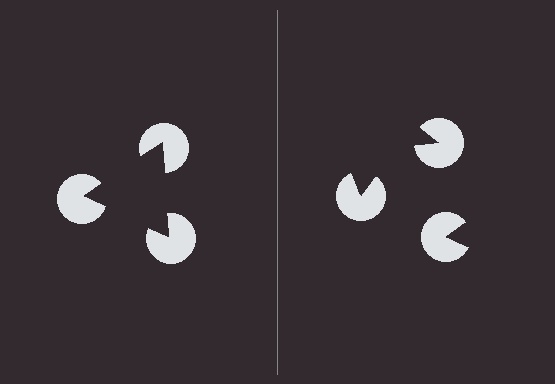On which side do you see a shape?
An illusory triangle appears on the left side. On the right side the wedge cuts are rotated, so no coherent shape forms.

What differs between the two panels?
The pac-man discs are positioned identically on both sides; only the wedge orientations differ. On the left they align to a triangle; on the right they are misaligned.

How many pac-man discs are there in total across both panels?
6 — 3 on each side.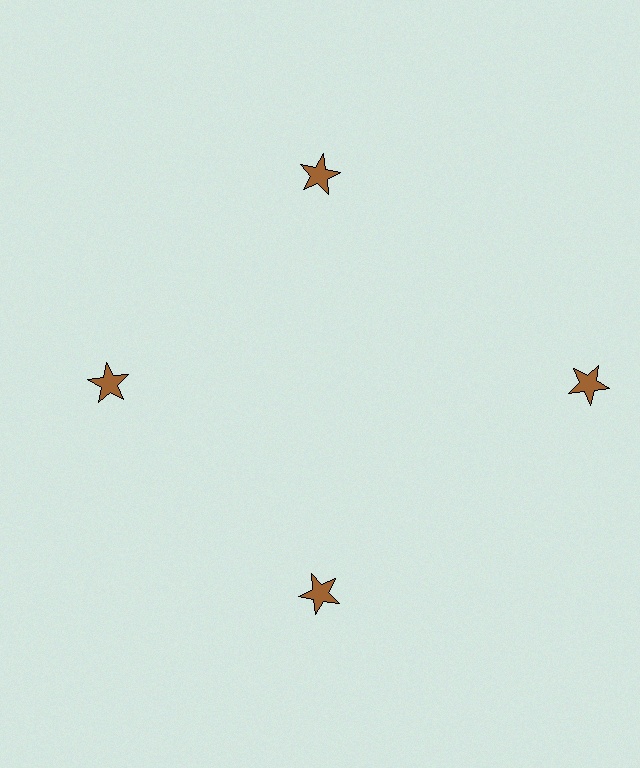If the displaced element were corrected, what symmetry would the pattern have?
It would have 4-fold rotational symmetry — the pattern would map onto itself every 90 degrees.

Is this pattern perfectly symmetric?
No. The 4 brown stars are arranged in a ring, but one element near the 3 o'clock position is pushed outward from the center, breaking the 4-fold rotational symmetry.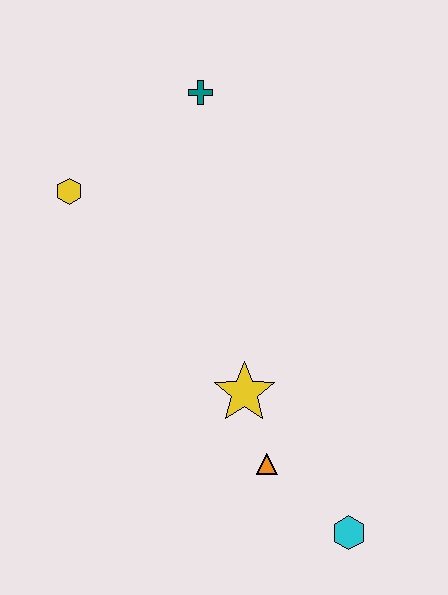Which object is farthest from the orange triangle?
The teal cross is farthest from the orange triangle.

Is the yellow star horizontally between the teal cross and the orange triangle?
Yes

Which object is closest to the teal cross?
The yellow hexagon is closest to the teal cross.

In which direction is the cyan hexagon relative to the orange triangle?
The cyan hexagon is to the right of the orange triangle.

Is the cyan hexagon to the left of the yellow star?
No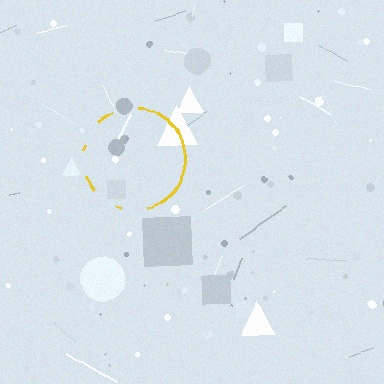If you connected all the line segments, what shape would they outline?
They would outline a circle.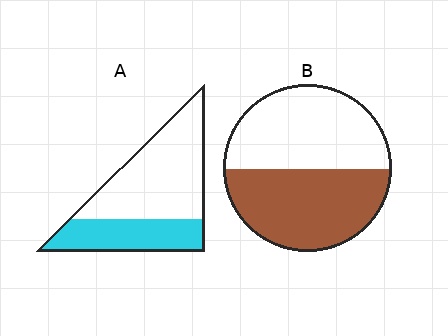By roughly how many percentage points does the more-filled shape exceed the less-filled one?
By roughly 15 percentage points (B over A).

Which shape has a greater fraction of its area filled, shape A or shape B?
Shape B.